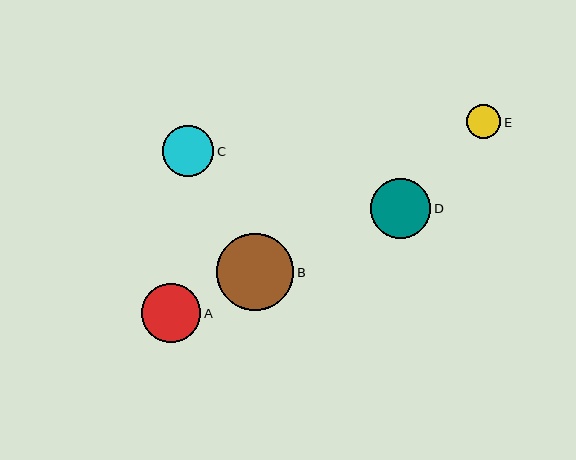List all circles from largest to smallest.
From largest to smallest: B, D, A, C, E.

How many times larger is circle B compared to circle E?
Circle B is approximately 2.3 times the size of circle E.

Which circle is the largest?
Circle B is the largest with a size of approximately 77 pixels.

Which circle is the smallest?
Circle E is the smallest with a size of approximately 34 pixels.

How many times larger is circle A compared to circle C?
Circle A is approximately 1.2 times the size of circle C.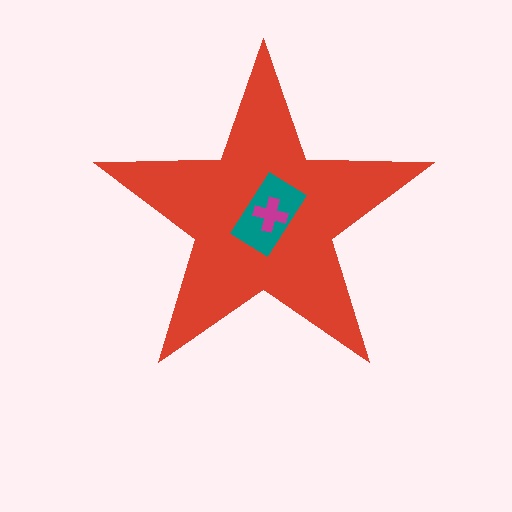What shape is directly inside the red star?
The teal rectangle.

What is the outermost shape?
The red star.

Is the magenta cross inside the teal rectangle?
Yes.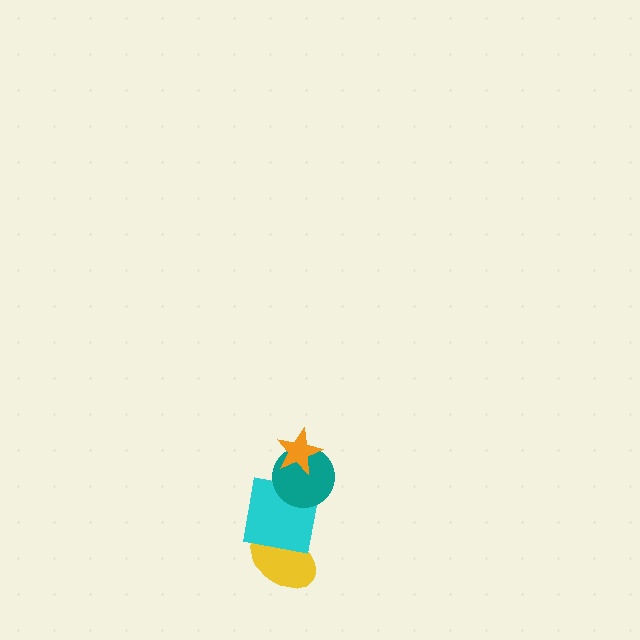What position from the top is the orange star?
The orange star is 1st from the top.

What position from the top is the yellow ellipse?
The yellow ellipse is 4th from the top.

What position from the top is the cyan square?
The cyan square is 3rd from the top.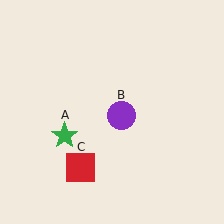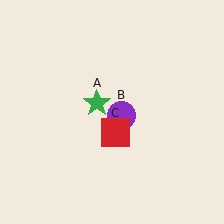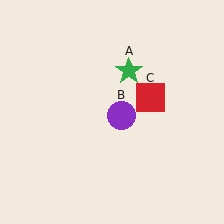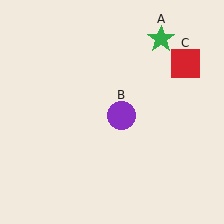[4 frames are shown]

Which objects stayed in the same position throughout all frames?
Purple circle (object B) remained stationary.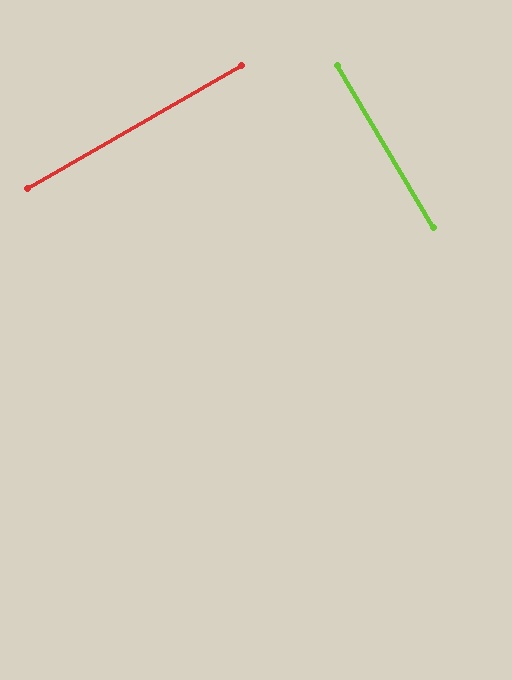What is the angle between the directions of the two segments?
Approximately 89 degrees.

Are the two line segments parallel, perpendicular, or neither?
Perpendicular — they meet at approximately 89°.